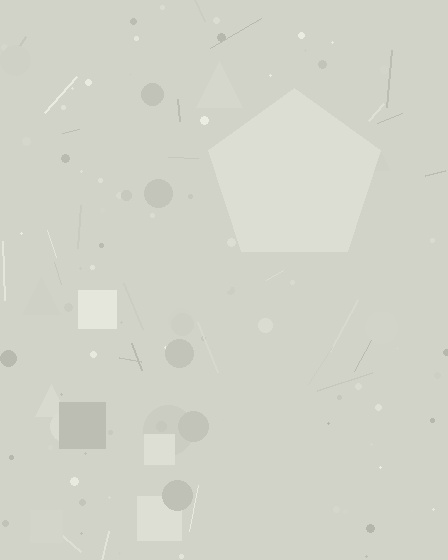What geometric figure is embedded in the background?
A pentagon is embedded in the background.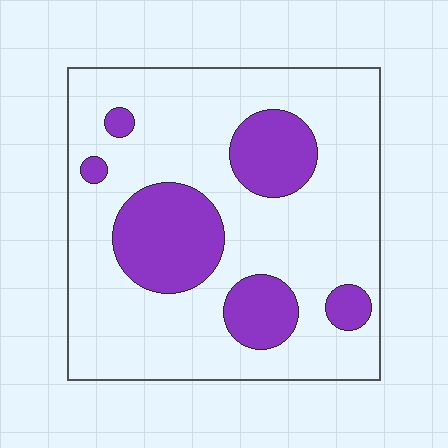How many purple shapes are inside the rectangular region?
6.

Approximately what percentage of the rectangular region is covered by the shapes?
Approximately 25%.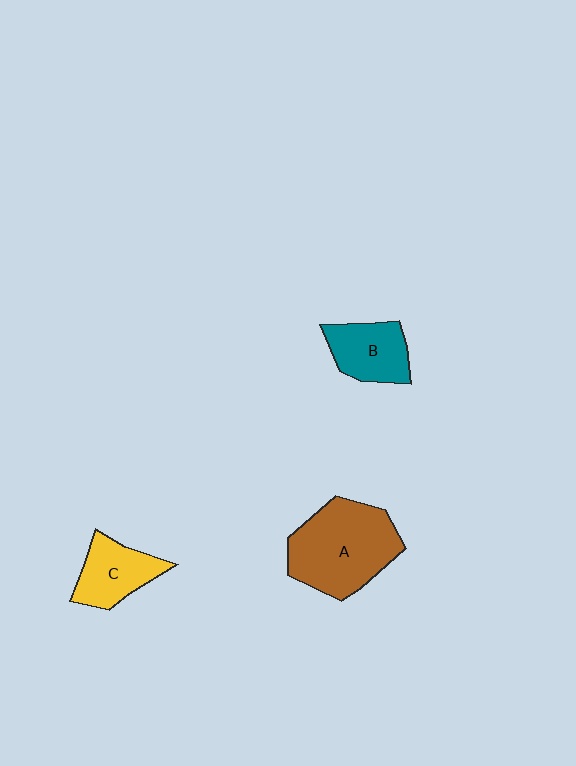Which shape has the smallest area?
Shape C (yellow).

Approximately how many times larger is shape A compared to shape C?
Approximately 1.9 times.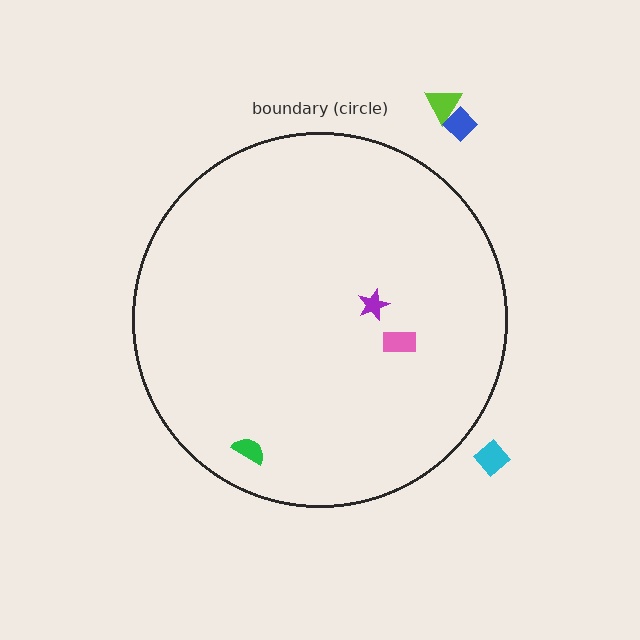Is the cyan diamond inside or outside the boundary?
Outside.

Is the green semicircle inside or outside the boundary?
Inside.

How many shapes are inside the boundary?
3 inside, 3 outside.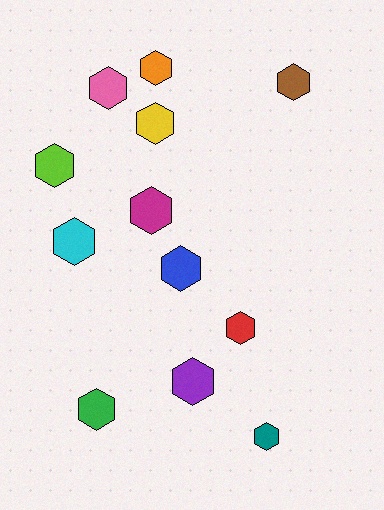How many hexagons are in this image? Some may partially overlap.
There are 12 hexagons.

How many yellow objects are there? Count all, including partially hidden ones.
There is 1 yellow object.